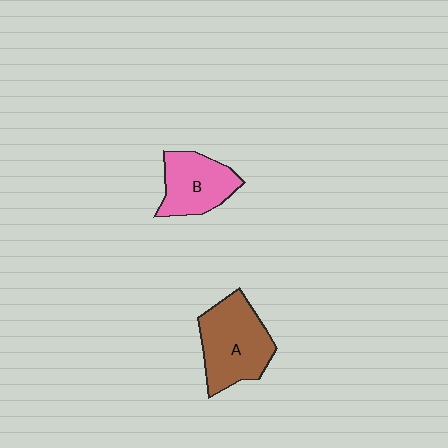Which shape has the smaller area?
Shape B (pink).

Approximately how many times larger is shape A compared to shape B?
Approximately 1.3 times.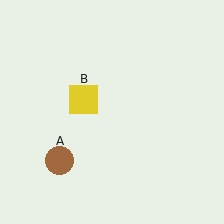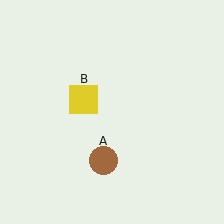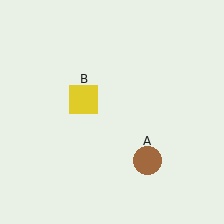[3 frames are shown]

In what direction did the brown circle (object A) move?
The brown circle (object A) moved right.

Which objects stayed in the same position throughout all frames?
Yellow square (object B) remained stationary.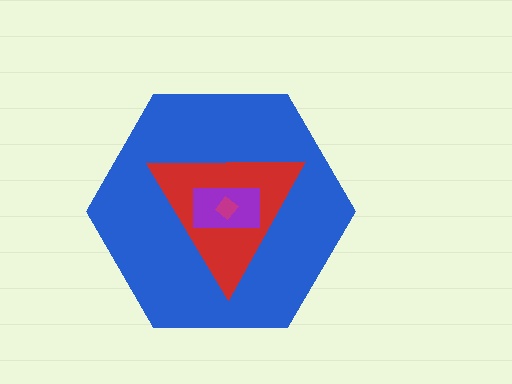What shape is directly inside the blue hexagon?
The red triangle.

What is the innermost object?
The magenta diamond.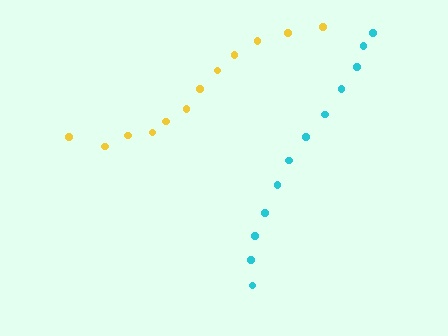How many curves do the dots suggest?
There are 2 distinct paths.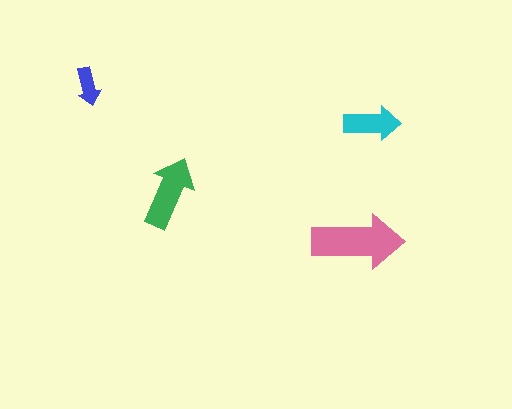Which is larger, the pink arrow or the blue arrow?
The pink one.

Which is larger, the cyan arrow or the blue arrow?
The cyan one.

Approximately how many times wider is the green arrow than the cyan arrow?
About 1.5 times wider.